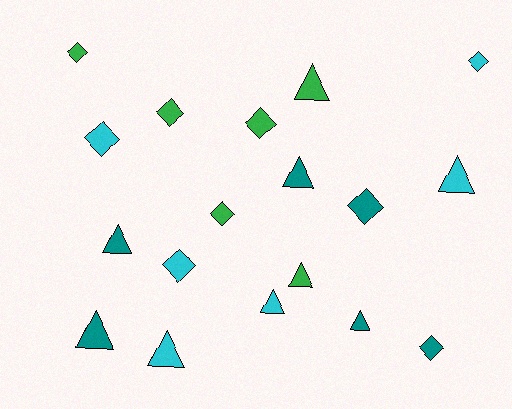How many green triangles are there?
There are 2 green triangles.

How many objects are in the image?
There are 18 objects.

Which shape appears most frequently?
Diamond, with 9 objects.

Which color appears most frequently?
Green, with 6 objects.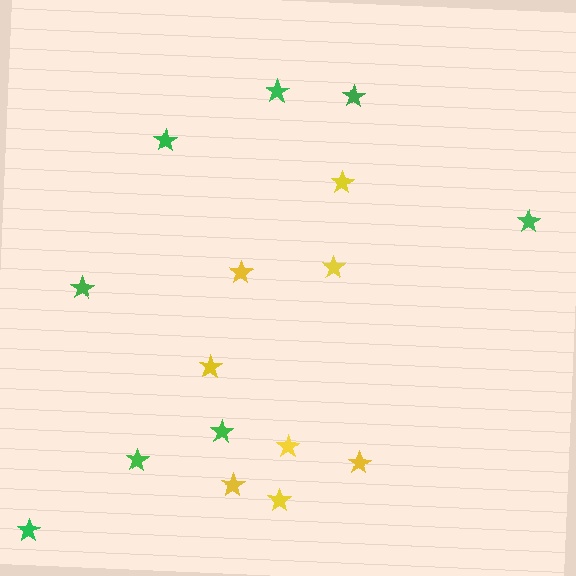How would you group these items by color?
There are 2 groups: one group of green stars (8) and one group of yellow stars (8).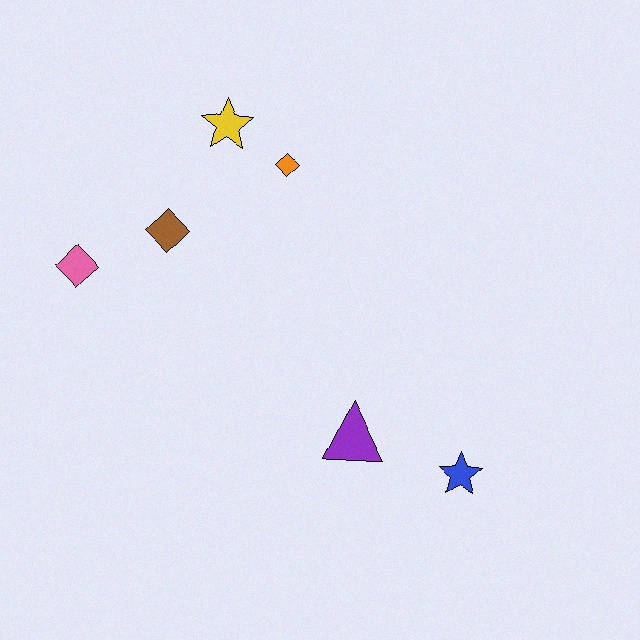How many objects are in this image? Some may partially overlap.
There are 6 objects.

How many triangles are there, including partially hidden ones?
There is 1 triangle.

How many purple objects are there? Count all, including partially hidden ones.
There is 1 purple object.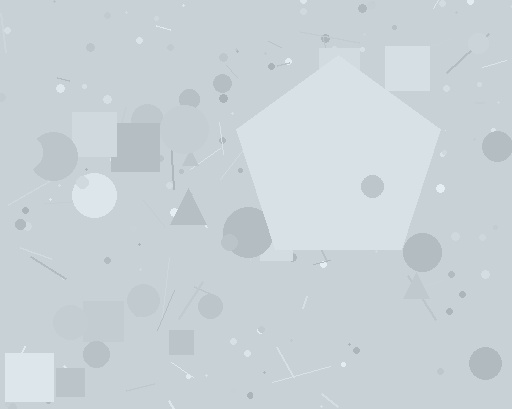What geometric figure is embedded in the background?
A pentagon is embedded in the background.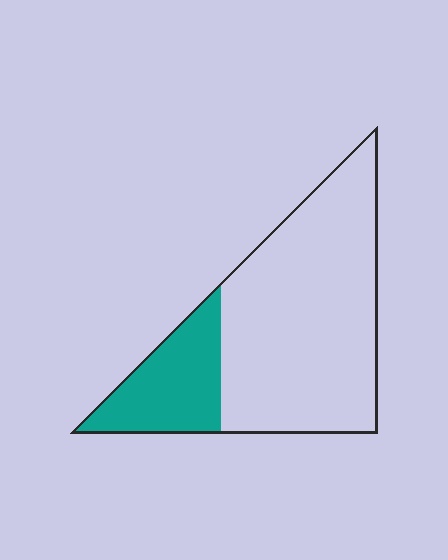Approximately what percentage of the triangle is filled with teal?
Approximately 25%.